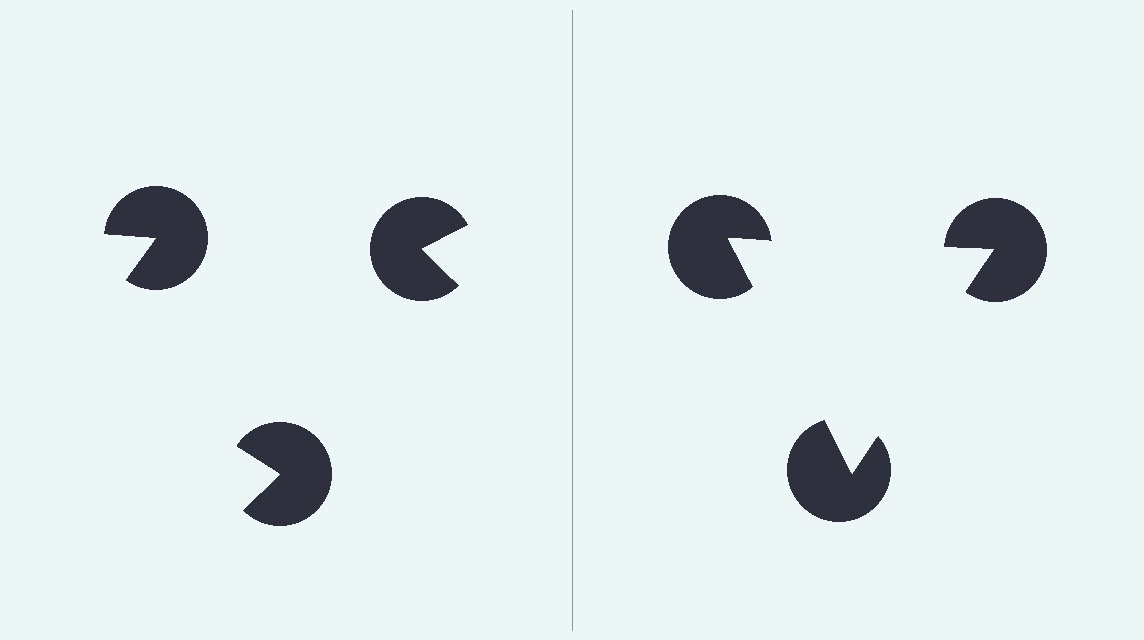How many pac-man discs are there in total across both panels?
6 — 3 on each side.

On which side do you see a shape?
An illusory triangle appears on the right side. On the left side the wedge cuts are rotated, so no coherent shape forms.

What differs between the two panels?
The pac-man discs are positioned identically on both sides; only the wedge orientations differ. On the right they align to a triangle; on the left they are misaligned.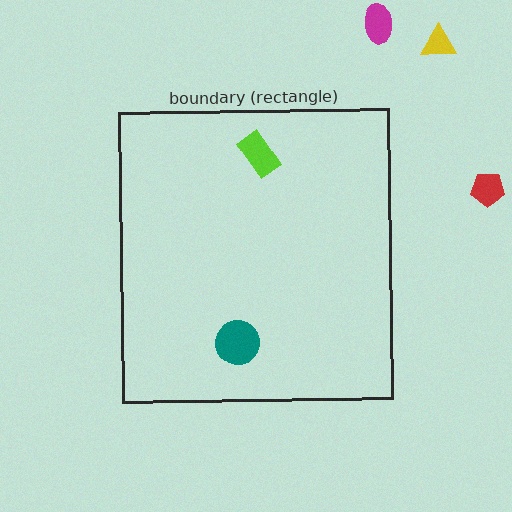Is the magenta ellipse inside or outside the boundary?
Outside.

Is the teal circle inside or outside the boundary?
Inside.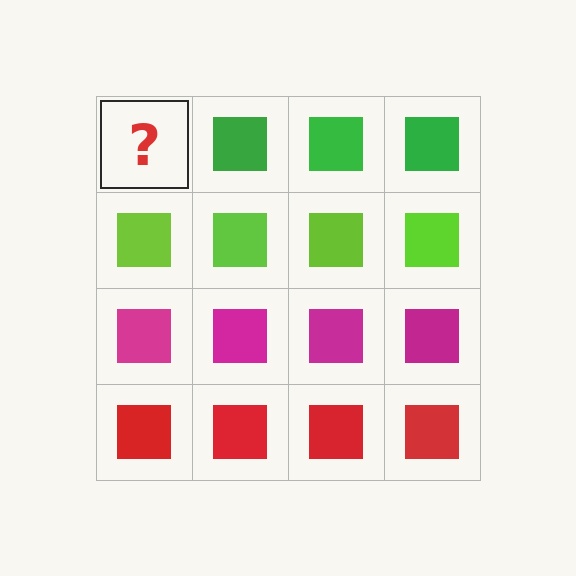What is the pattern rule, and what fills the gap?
The rule is that each row has a consistent color. The gap should be filled with a green square.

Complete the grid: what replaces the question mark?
The question mark should be replaced with a green square.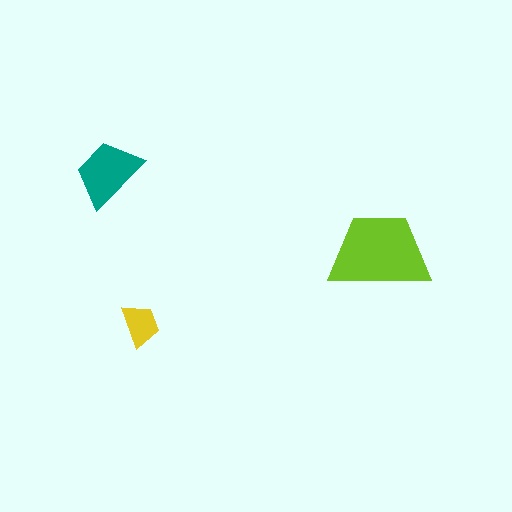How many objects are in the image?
There are 3 objects in the image.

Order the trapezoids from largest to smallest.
the lime one, the teal one, the yellow one.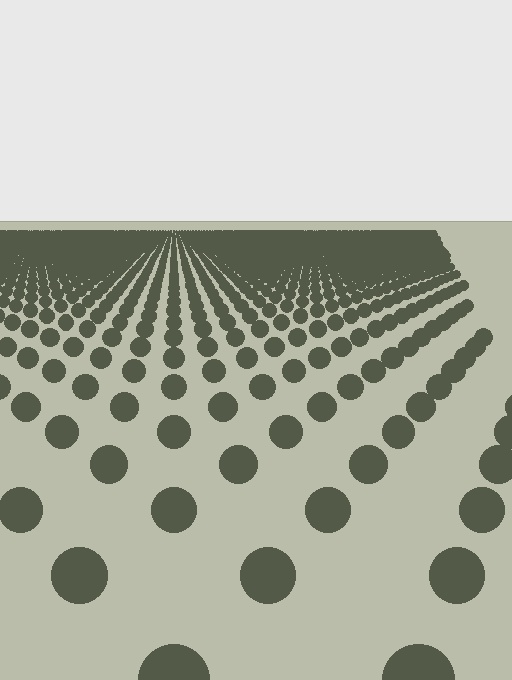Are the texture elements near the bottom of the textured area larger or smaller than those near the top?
Larger. Near the bottom, elements are closer to the viewer and appear at a bigger on-screen size.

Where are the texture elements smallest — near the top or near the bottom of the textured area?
Near the top.